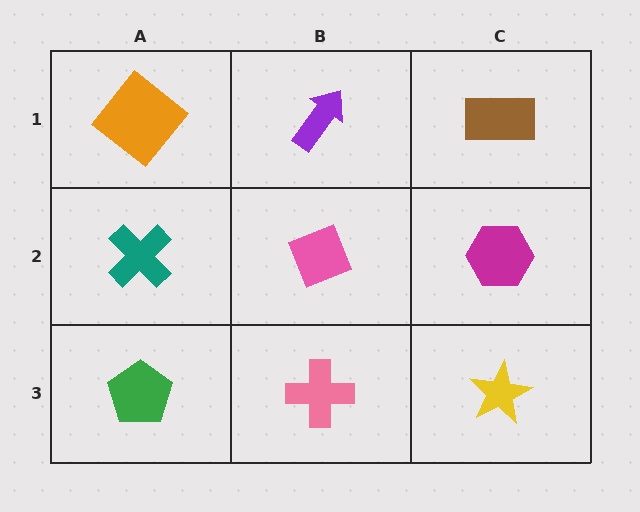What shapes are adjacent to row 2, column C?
A brown rectangle (row 1, column C), a yellow star (row 3, column C), a pink diamond (row 2, column B).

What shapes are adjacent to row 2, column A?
An orange diamond (row 1, column A), a green pentagon (row 3, column A), a pink diamond (row 2, column B).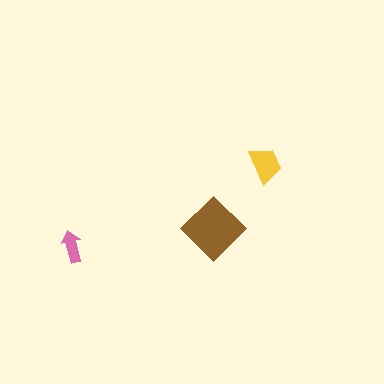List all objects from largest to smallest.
The brown diamond, the yellow trapezoid, the pink arrow.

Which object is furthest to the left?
The pink arrow is leftmost.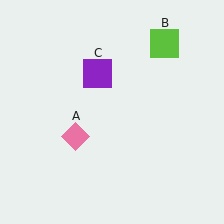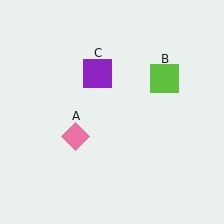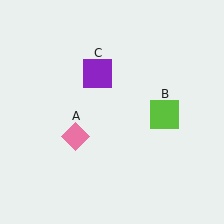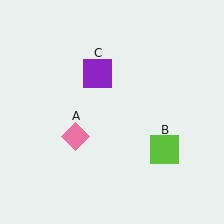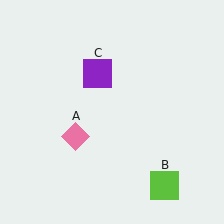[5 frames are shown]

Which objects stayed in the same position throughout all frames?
Pink diamond (object A) and purple square (object C) remained stationary.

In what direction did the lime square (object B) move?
The lime square (object B) moved down.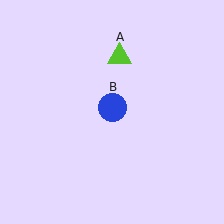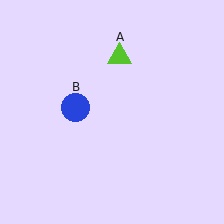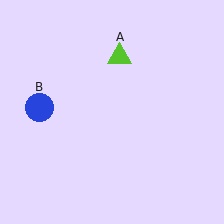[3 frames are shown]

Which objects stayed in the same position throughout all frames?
Lime triangle (object A) remained stationary.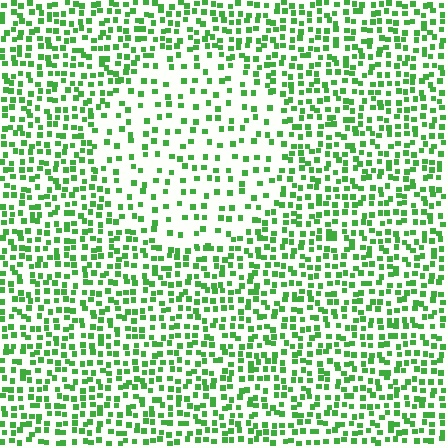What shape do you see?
I see a circle.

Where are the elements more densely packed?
The elements are more densely packed outside the circle boundary.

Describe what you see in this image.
The image contains small green elements arranged at two different densities. A circle-shaped region is visible where the elements are less densely packed than the surrounding area.